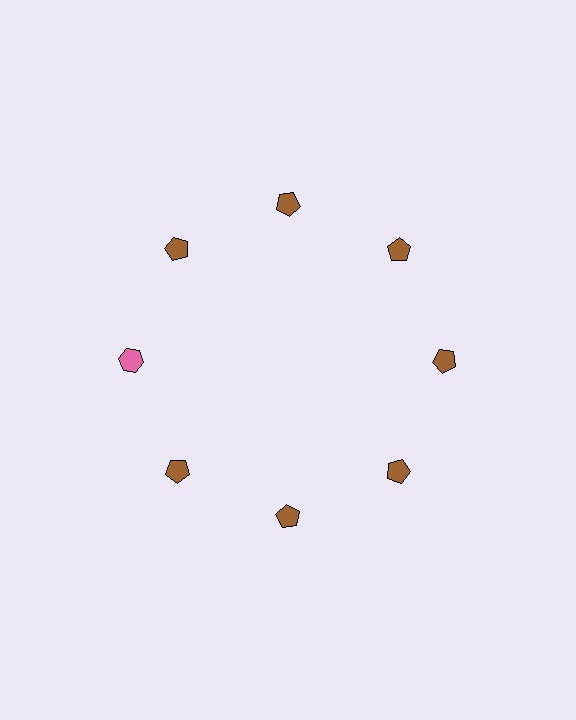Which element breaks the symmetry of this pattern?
The pink hexagon at roughly the 9 o'clock position breaks the symmetry. All other shapes are brown pentagons.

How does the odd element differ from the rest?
It differs in both color (pink instead of brown) and shape (hexagon instead of pentagon).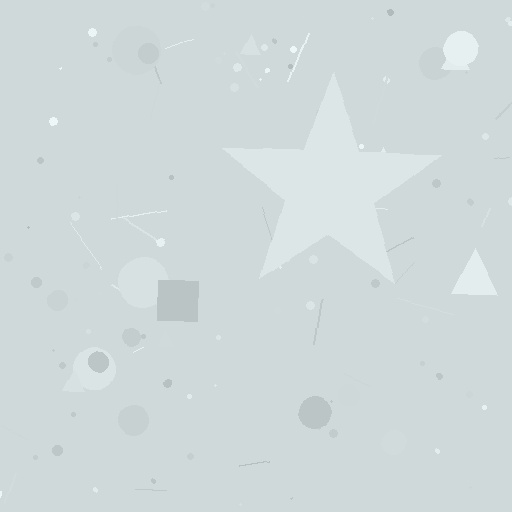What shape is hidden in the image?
A star is hidden in the image.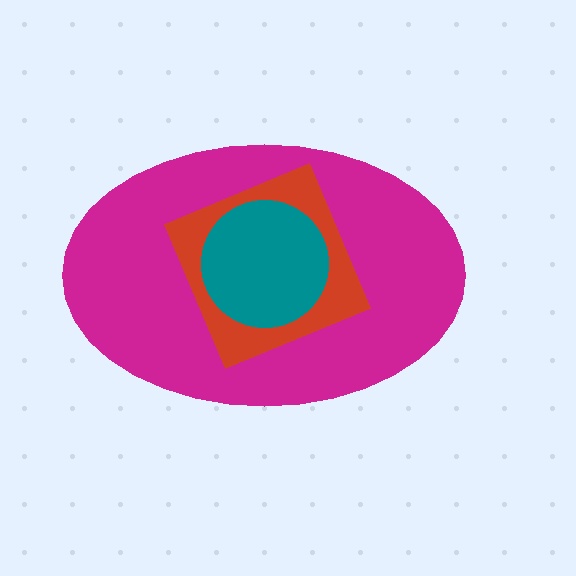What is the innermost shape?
The teal circle.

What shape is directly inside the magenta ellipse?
The red diamond.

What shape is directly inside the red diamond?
The teal circle.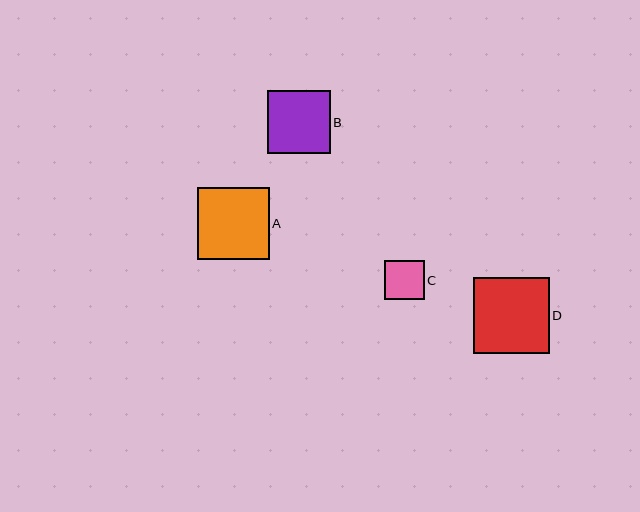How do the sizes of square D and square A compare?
Square D and square A are approximately the same size.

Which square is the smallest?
Square C is the smallest with a size of approximately 39 pixels.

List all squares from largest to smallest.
From largest to smallest: D, A, B, C.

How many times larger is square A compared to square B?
Square A is approximately 1.1 times the size of square B.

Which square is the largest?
Square D is the largest with a size of approximately 76 pixels.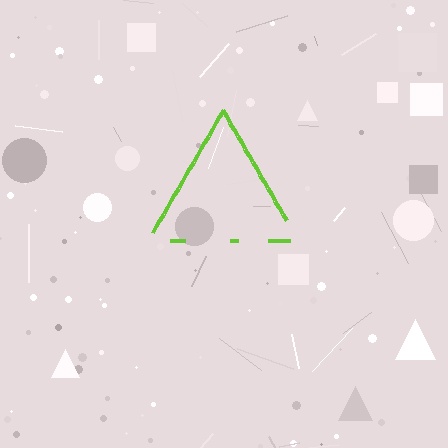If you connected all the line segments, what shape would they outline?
They would outline a triangle.